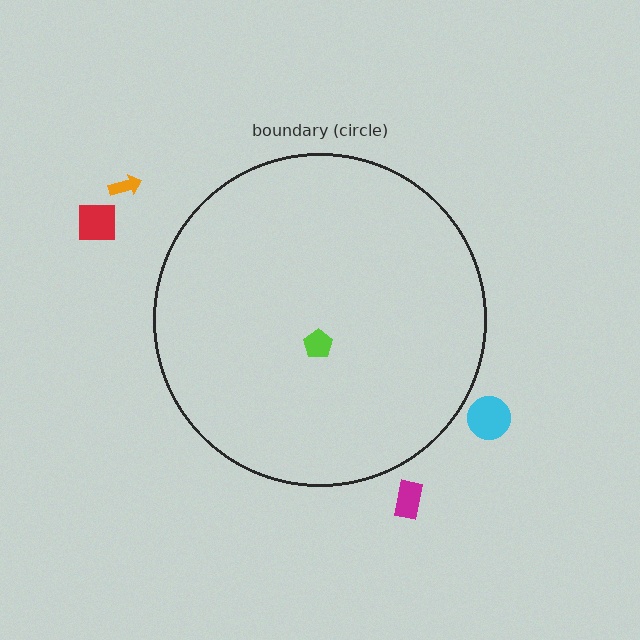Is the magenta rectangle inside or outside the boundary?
Outside.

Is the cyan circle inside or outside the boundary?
Outside.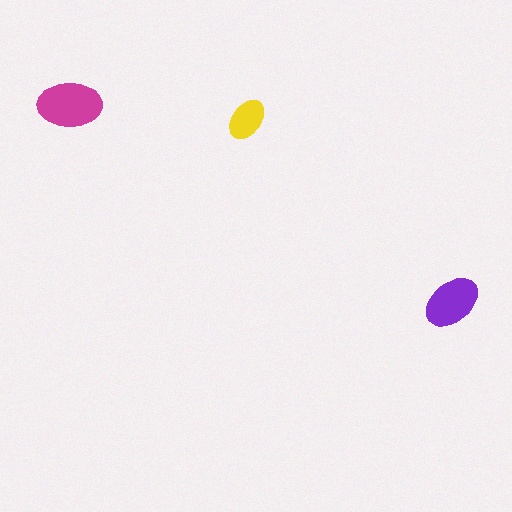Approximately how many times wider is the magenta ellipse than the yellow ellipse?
About 1.5 times wider.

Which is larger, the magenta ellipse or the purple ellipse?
The magenta one.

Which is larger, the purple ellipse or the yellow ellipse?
The purple one.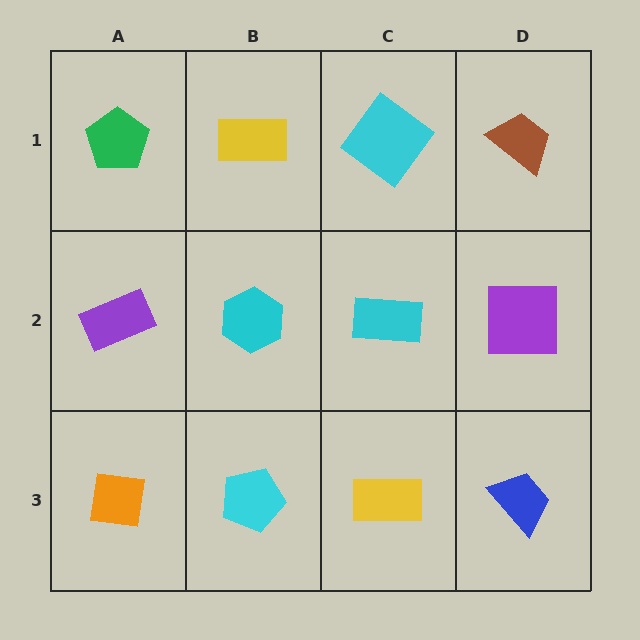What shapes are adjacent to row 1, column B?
A cyan hexagon (row 2, column B), a green pentagon (row 1, column A), a cyan diamond (row 1, column C).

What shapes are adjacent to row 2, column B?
A yellow rectangle (row 1, column B), a cyan pentagon (row 3, column B), a purple rectangle (row 2, column A), a cyan rectangle (row 2, column C).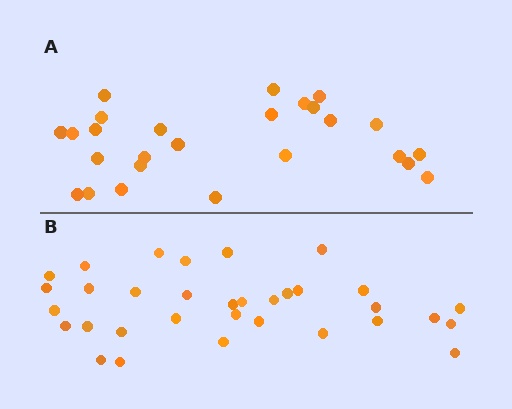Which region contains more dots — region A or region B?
Region B (the bottom region) has more dots.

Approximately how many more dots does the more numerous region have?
Region B has roughly 8 or so more dots than region A.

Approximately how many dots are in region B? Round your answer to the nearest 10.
About 30 dots. (The exact count is 33, which rounds to 30.)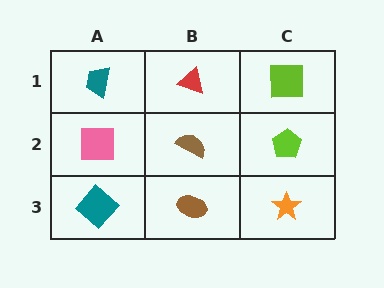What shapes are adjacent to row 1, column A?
A pink square (row 2, column A), a red triangle (row 1, column B).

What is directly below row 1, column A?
A pink square.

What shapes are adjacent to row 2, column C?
A lime square (row 1, column C), an orange star (row 3, column C), a brown semicircle (row 2, column B).